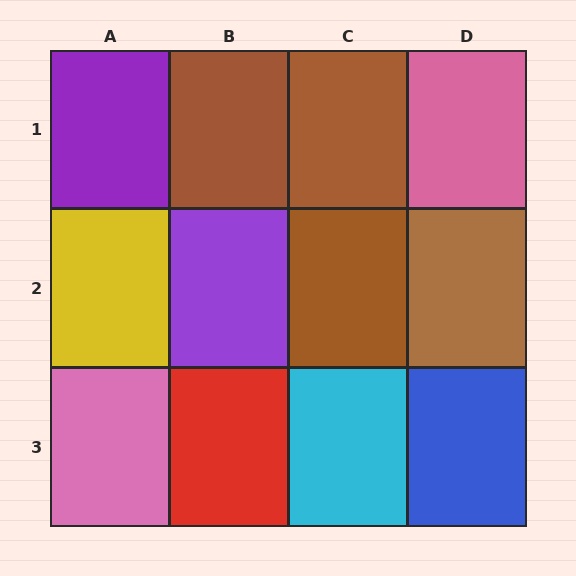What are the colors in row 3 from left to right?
Pink, red, cyan, blue.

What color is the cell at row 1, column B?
Brown.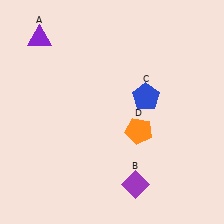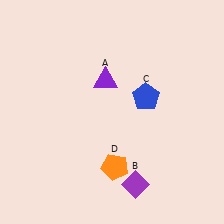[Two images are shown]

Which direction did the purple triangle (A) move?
The purple triangle (A) moved right.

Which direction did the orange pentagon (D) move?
The orange pentagon (D) moved down.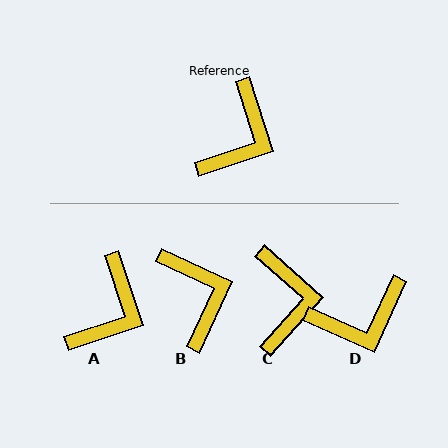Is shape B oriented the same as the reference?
No, it is off by about 47 degrees.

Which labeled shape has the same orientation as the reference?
A.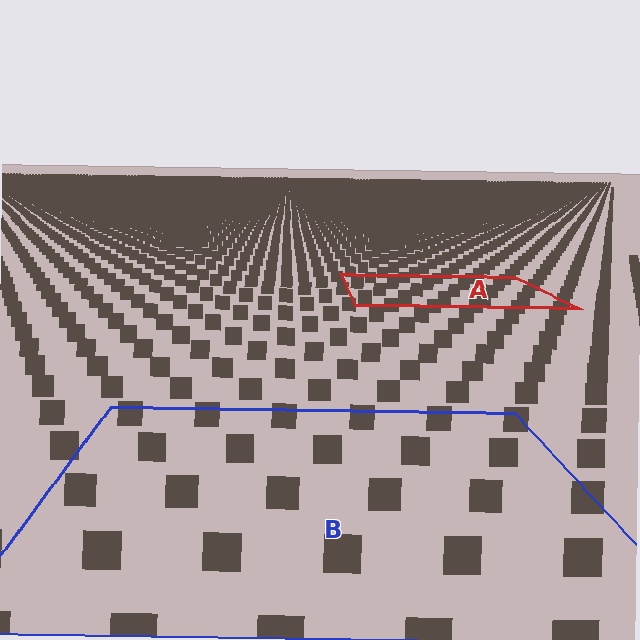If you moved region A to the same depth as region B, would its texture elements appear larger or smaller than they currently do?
They would appear larger. At a closer depth, the same texture elements are projected at a bigger on-screen size.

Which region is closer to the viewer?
Region B is closer. The texture elements there are larger and more spread out.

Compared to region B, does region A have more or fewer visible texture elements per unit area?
Region A has more texture elements per unit area — they are packed more densely because it is farther away.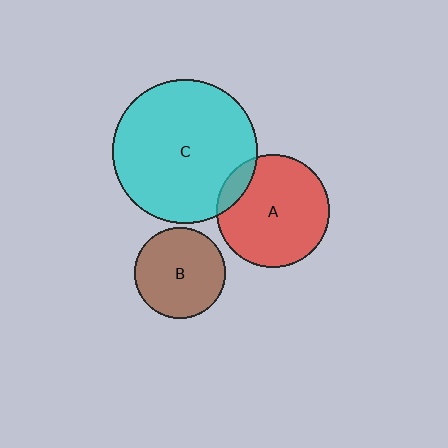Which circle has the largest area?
Circle C (cyan).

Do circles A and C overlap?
Yes.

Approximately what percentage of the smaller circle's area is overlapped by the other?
Approximately 10%.